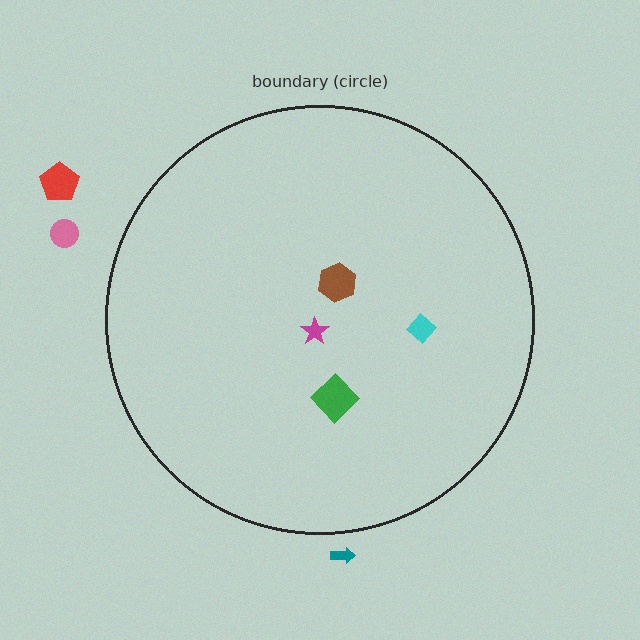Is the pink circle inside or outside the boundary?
Outside.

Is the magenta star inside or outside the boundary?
Inside.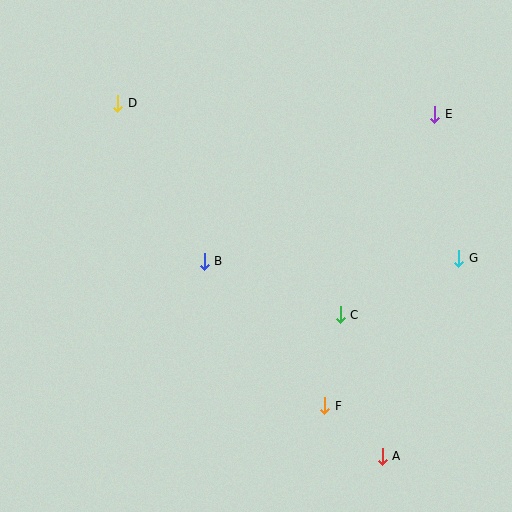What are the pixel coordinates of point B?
Point B is at (204, 261).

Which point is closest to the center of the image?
Point B at (204, 261) is closest to the center.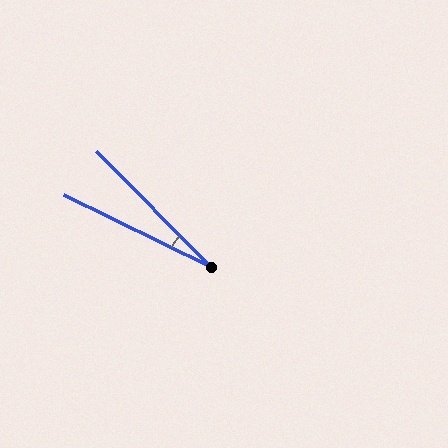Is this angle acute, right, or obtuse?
It is acute.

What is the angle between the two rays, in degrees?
Approximately 19 degrees.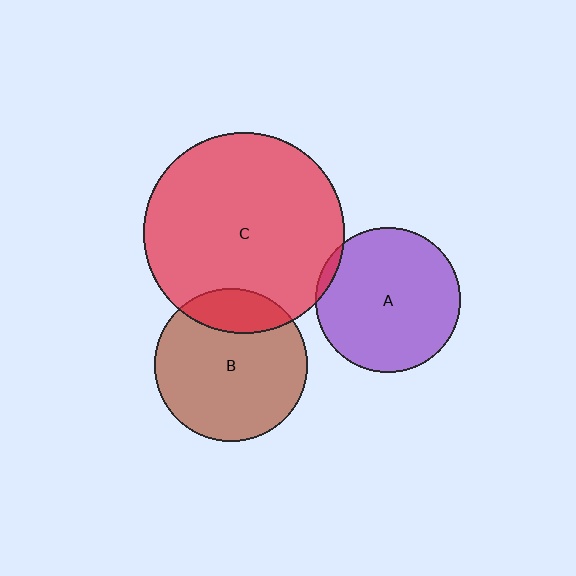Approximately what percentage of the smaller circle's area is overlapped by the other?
Approximately 5%.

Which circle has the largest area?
Circle C (red).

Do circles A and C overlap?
Yes.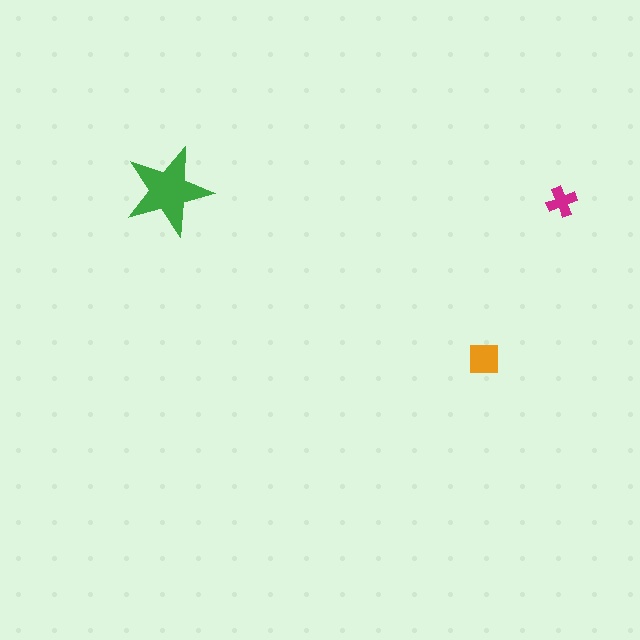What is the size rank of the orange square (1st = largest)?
2nd.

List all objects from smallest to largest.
The magenta cross, the orange square, the green star.